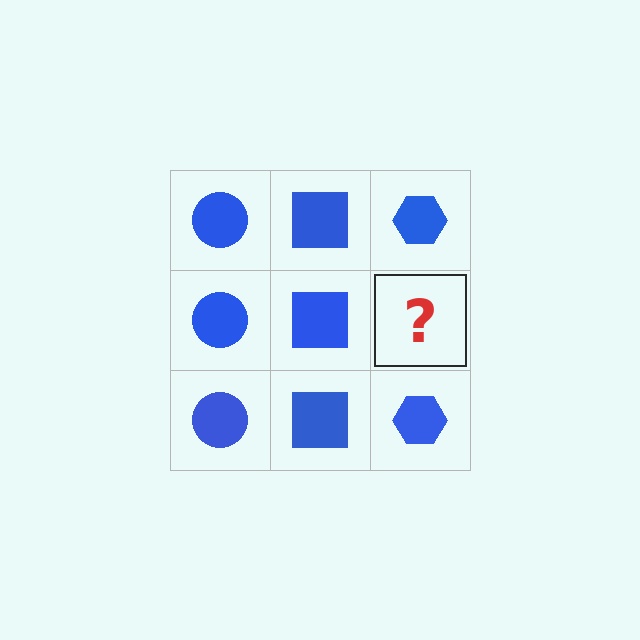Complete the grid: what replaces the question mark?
The question mark should be replaced with a blue hexagon.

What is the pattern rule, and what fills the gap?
The rule is that each column has a consistent shape. The gap should be filled with a blue hexagon.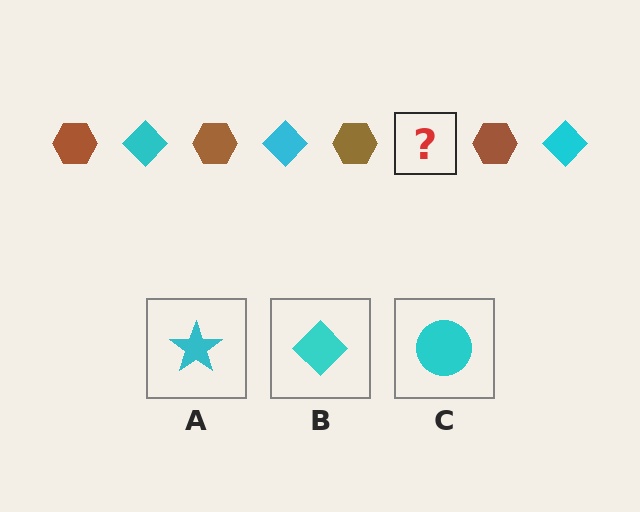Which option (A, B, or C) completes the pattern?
B.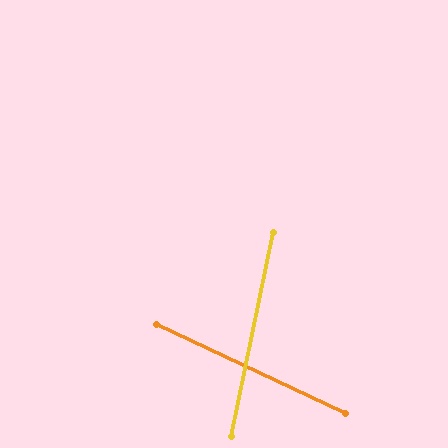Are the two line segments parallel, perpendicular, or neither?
Neither parallel nor perpendicular — they differ by about 76°.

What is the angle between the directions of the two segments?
Approximately 76 degrees.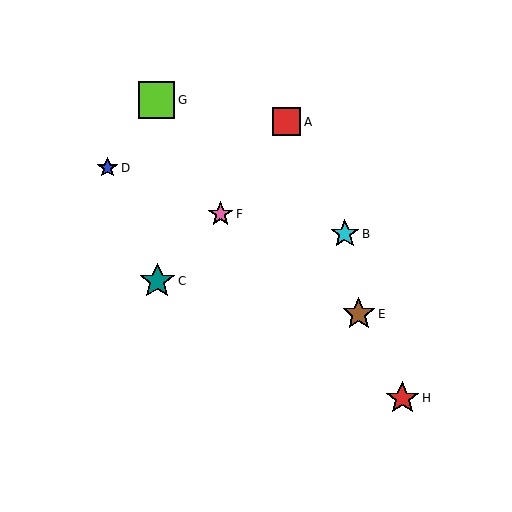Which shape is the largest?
The lime square (labeled G) is the largest.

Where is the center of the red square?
The center of the red square is at (287, 122).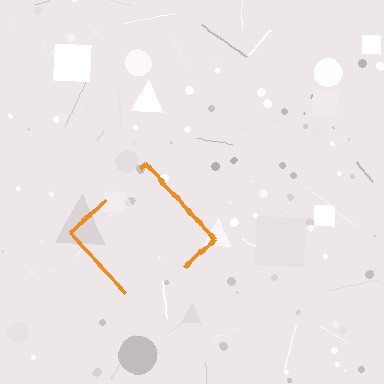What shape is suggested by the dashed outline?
The dashed outline suggests a diamond.